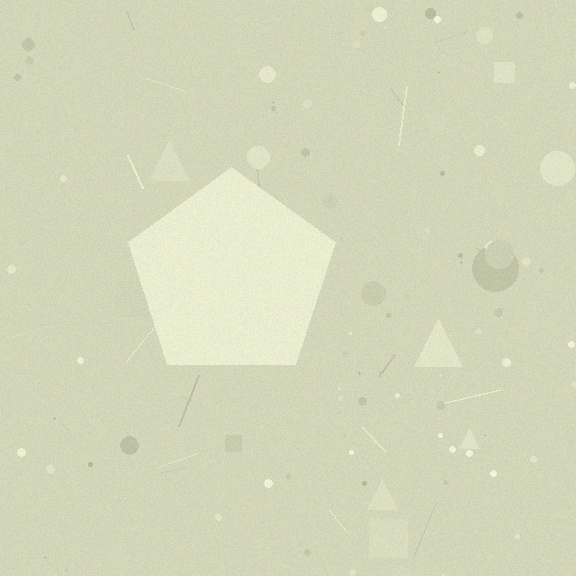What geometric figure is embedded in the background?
A pentagon is embedded in the background.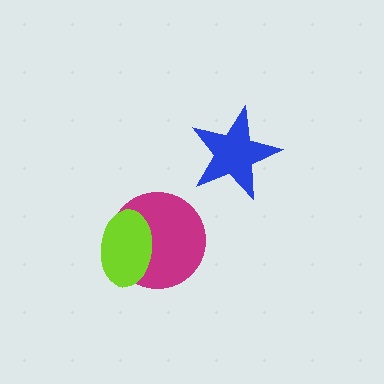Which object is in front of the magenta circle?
The lime ellipse is in front of the magenta circle.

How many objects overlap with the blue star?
0 objects overlap with the blue star.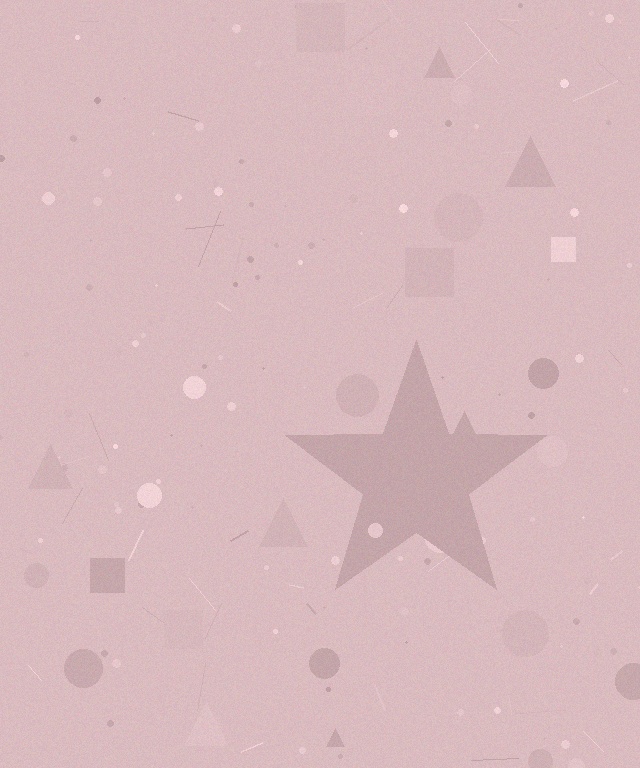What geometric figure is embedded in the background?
A star is embedded in the background.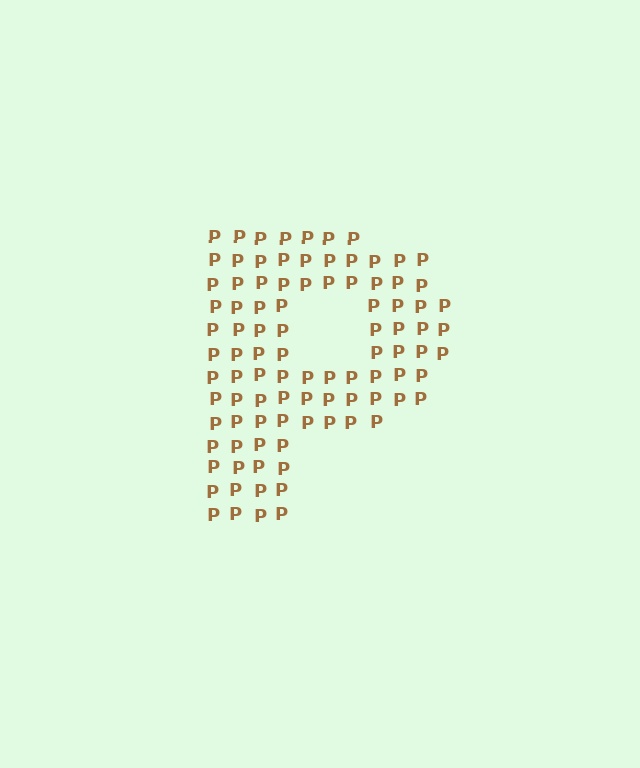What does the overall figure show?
The overall figure shows the letter P.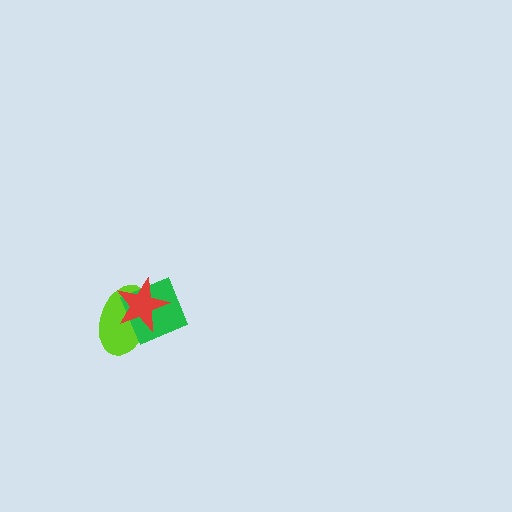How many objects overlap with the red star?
2 objects overlap with the red star.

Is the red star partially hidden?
No, no other shape covers it.